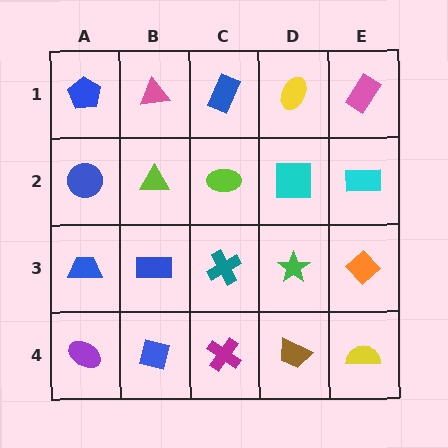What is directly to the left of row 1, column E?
A yellow ellipse.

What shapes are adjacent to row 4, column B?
A blue rectangle (row 3, column B), a purple ellipse (row 4, column A), a magenta cross (row 4, column C).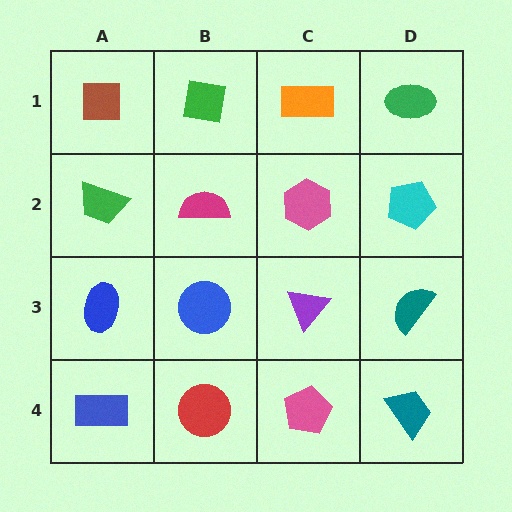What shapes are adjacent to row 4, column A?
A blue ellipse (row 3, column A), a red circle (row 4, column B).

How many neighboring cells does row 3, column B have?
4.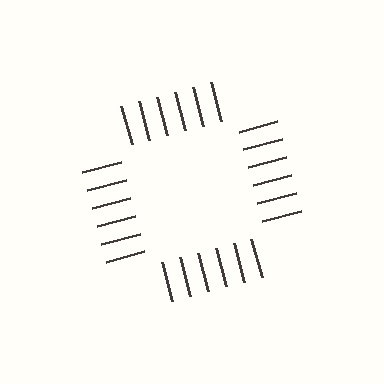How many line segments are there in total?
24 — 6 along each of the 4 edges.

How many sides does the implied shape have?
4 sides — the line-ends trace a square.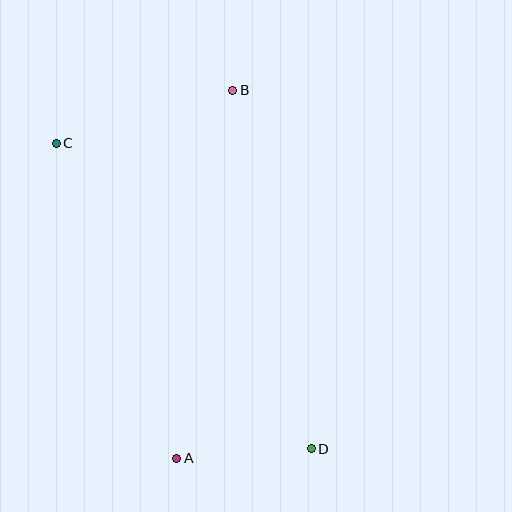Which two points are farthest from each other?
Points C and D are farthest from each other.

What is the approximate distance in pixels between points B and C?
The distance between B and C is approximately 184 pixels.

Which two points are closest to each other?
Points A and D are closest to each other.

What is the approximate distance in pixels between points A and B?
The distance between A and B is approximately 372 pixels.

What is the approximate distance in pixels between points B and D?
The distance between B and D is approximately 367 pixels.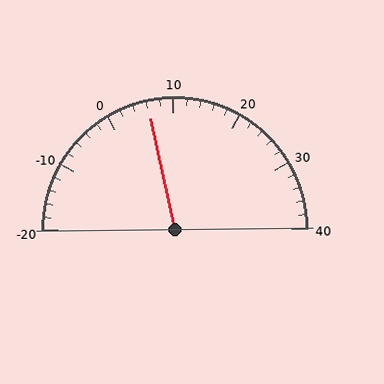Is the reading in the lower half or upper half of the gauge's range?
The reading is in the lower half of the range (-20 to 40).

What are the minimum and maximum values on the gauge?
The gauge ranges from -20 to 40.